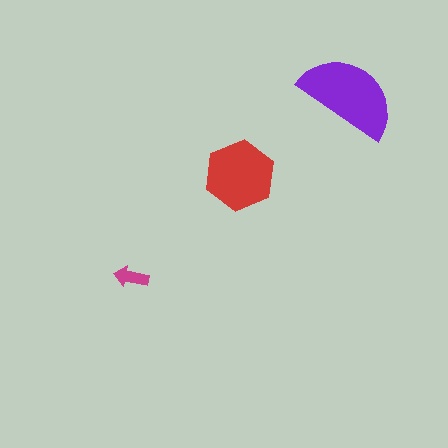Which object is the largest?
The purple semicircle.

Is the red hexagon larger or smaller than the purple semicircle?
Smaller.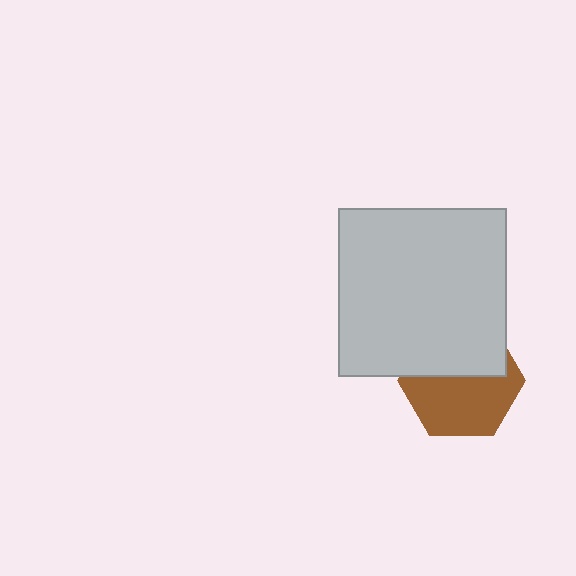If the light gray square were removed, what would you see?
You would see the complete brown hexagon.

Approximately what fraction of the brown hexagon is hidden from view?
Roughly 44% of the brown hexagon is hidden behind the light gray square.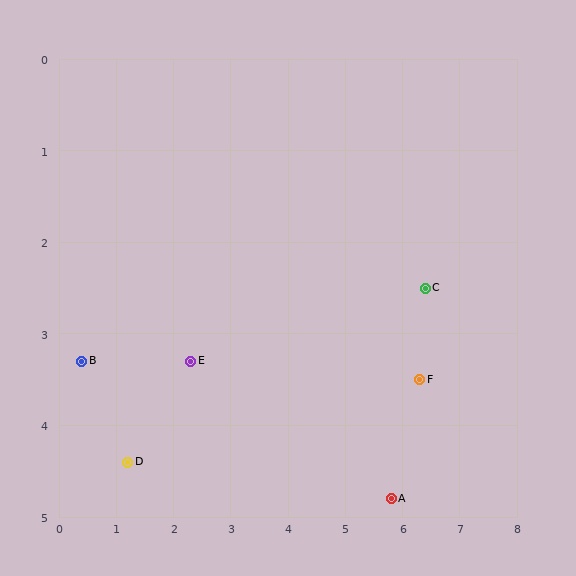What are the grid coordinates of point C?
Point C is at approximately (6.4, 2.5).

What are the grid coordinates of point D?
Point D is at approximately (1.2, 4.4).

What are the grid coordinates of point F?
Point F is at approximately (6.3, 3.5).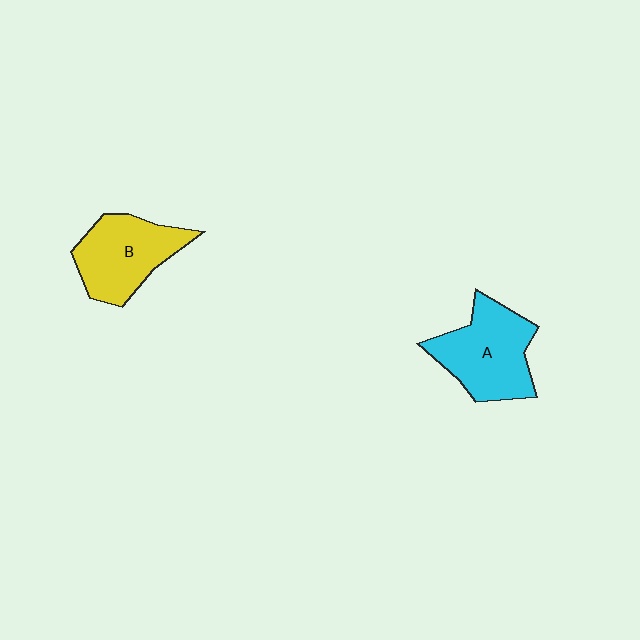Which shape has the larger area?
Shape A (cyan).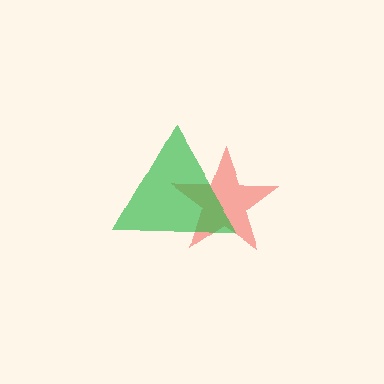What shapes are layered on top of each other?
The layered shapes are: a red star, a green triangle.